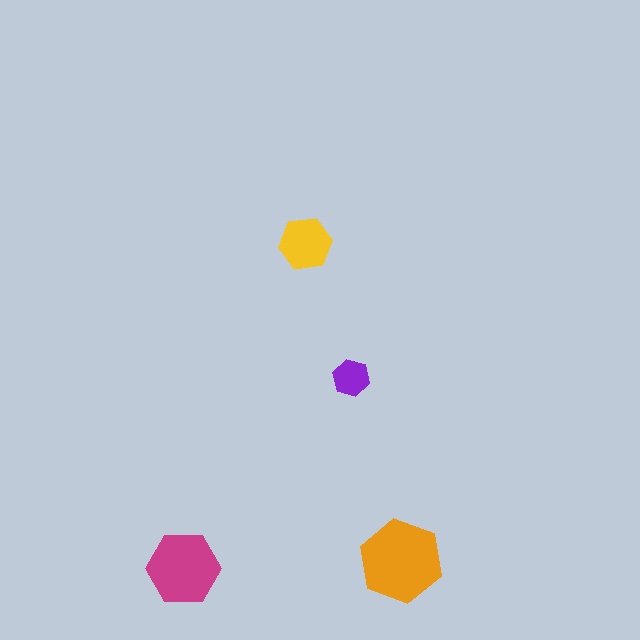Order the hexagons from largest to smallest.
the orange one, the magenta one, the yellow one, the purple one.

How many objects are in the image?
There are 4 objects in the image.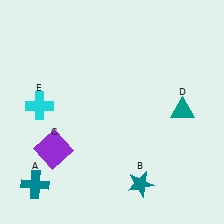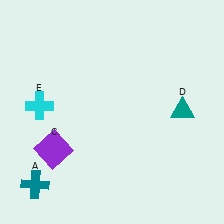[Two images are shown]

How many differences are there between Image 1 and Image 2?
There is 1 difference between the two images.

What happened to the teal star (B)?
The teal star (B) was removed in Image 2. It was in the bottom-right area of Image 1.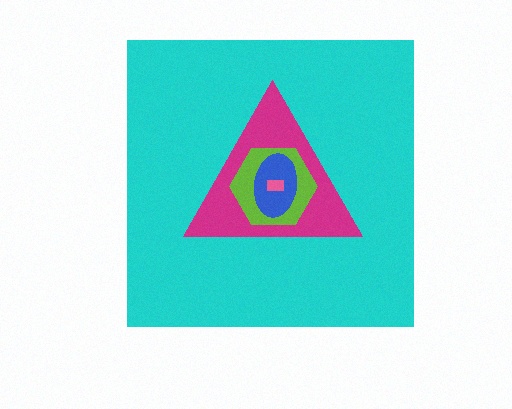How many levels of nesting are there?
5.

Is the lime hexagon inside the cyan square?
Yes.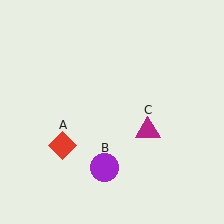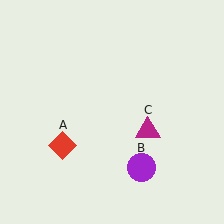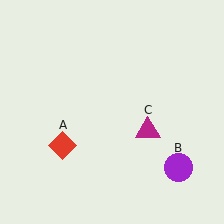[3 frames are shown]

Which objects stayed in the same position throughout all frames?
Red diamond (object A) and magenta triangle (object C) remained stationary.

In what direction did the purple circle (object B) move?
The purple circle (object B) moved right.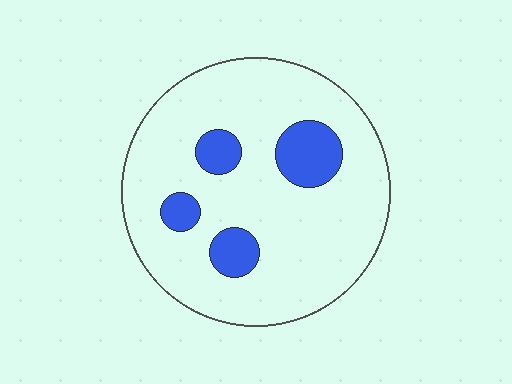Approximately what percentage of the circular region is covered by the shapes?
Approximately 15%.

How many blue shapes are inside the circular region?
4.